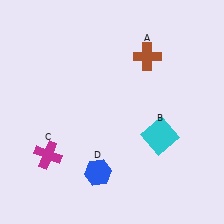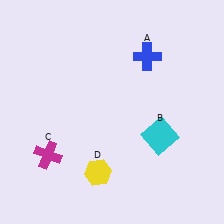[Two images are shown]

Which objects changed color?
A changed from brown to blue. D changed from blue to yellow.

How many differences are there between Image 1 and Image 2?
There are 2 differences between the two images.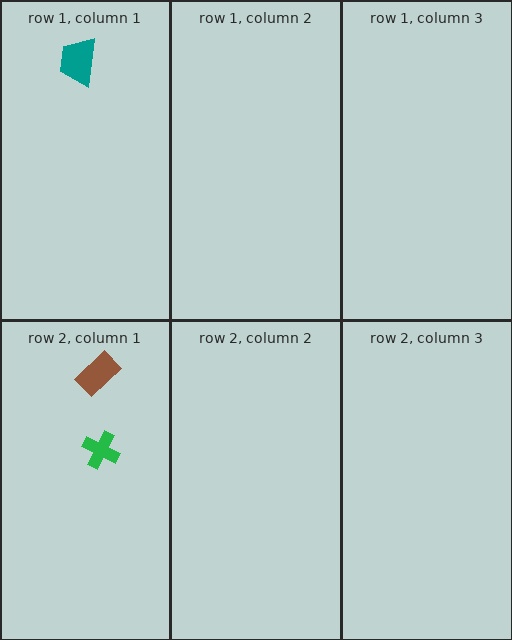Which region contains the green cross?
The row 2, column 1 region.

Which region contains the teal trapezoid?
The row 1, column 1 region.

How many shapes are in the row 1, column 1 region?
1.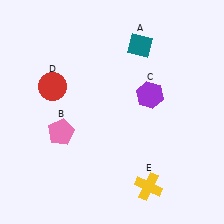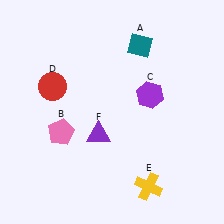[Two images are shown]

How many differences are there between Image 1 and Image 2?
There is 1 difference between the two images.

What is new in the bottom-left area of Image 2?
A purple triangle (F) was added in the bottom-left area of Image 2.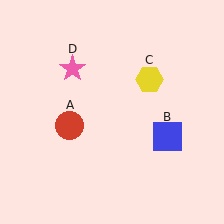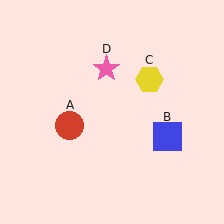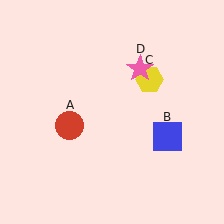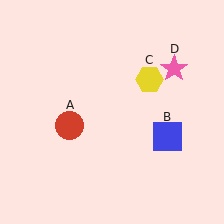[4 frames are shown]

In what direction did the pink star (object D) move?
The pink star (object D) moved right.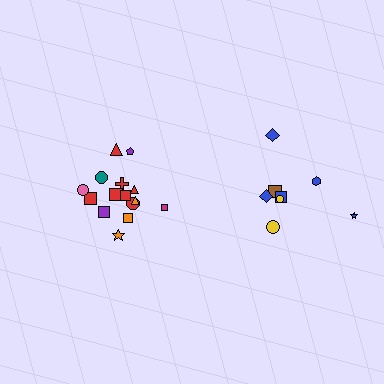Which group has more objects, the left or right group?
The left group.